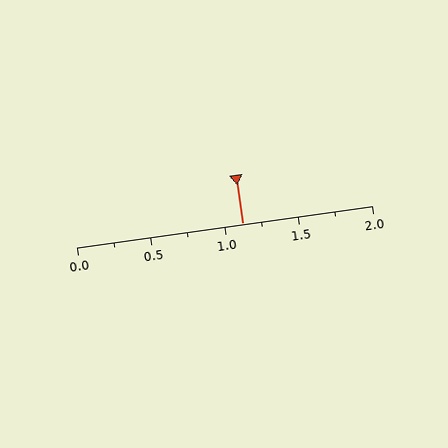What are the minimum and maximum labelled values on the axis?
The axis runs from 0.0 to 2.0.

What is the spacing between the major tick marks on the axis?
The major ticks are spaced 0.5 apart.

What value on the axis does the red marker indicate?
The marker indicates approximately 1.12.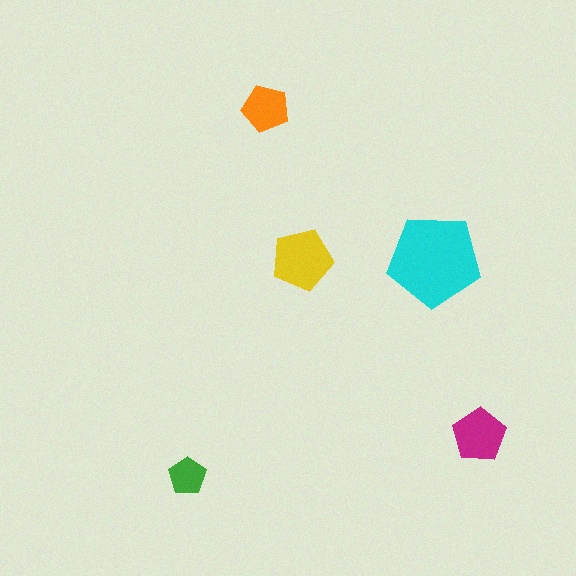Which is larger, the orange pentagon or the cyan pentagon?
The cyan one.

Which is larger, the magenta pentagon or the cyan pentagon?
The cyan one.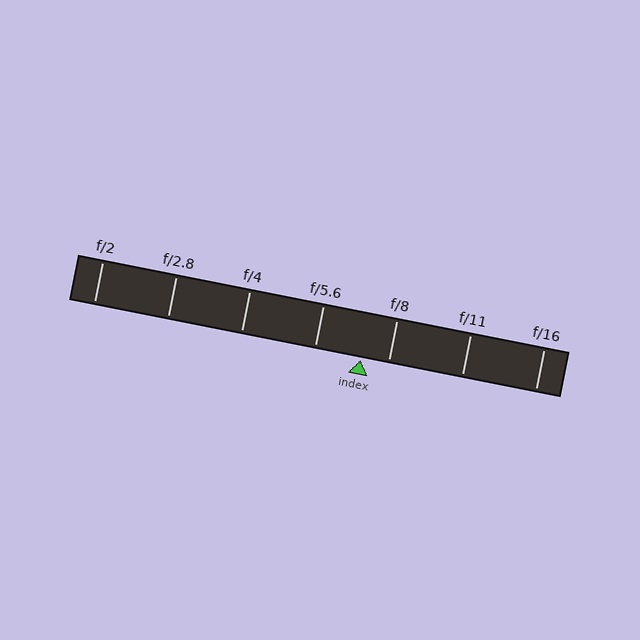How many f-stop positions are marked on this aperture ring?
There are 7 f-stop positions marked.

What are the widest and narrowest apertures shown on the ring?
The widest aperture shown is f/2 and the narrowest is f/16.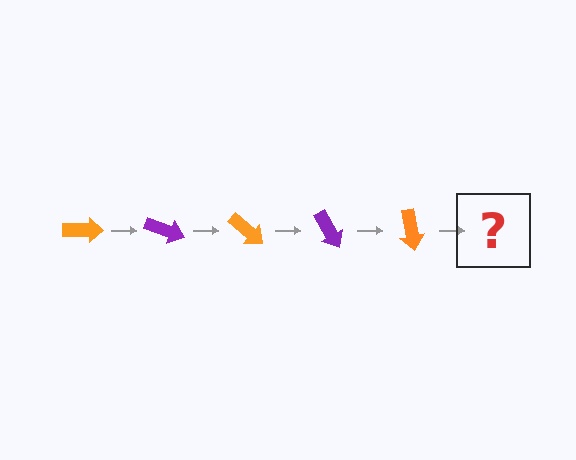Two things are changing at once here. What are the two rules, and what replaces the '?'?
The two rules are that it rotates 20 degrees each step and the color cycles through orange and purple. The '?' should be a purple arrow, rotated 100 degrees from the start.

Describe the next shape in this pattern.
It should be a purple arrow, rotated 100 degrees from the start.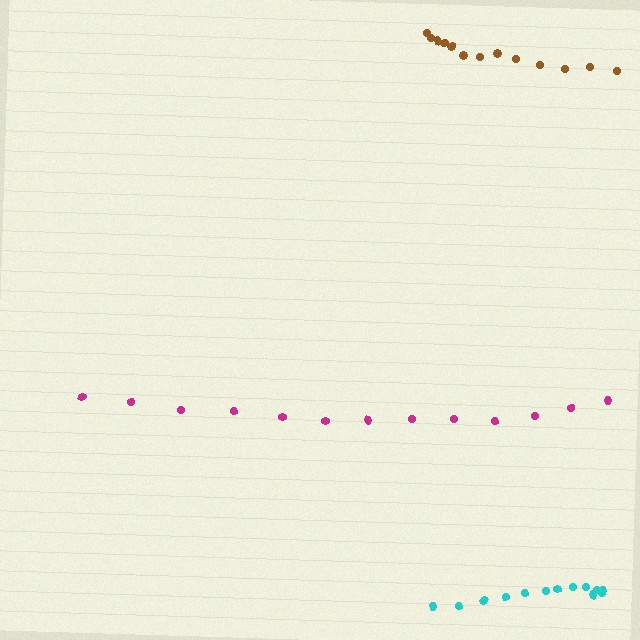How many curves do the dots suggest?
There are 3 distinct paths.